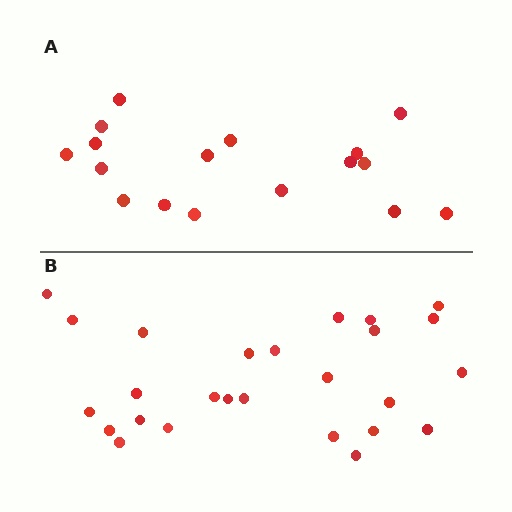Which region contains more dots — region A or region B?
Region B (the bottom region) has more dots.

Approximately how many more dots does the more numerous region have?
Region B has roughly 8 or so more dots than region A.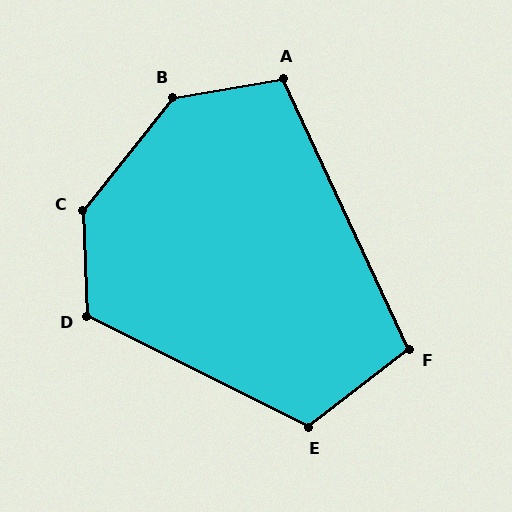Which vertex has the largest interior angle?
C, at approximately 139 degrees.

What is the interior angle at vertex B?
Approximately 138 degrees (obtuse).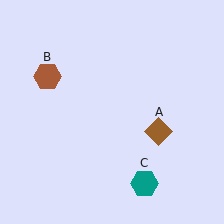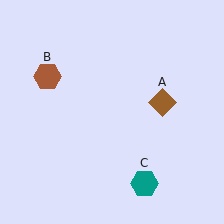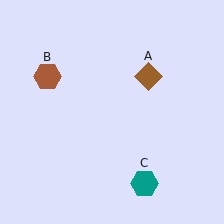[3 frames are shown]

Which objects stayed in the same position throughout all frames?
Brown hexagon (object B) and teal hexagon (object C) remained stationary.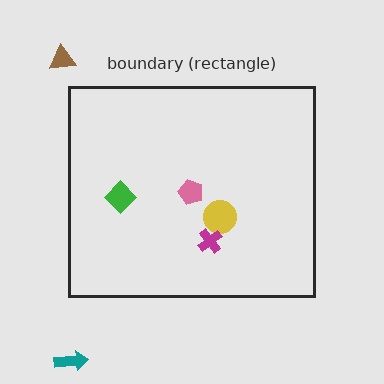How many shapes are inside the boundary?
4 inside, 2 outside.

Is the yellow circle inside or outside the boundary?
Inside.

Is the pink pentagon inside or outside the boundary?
Inside.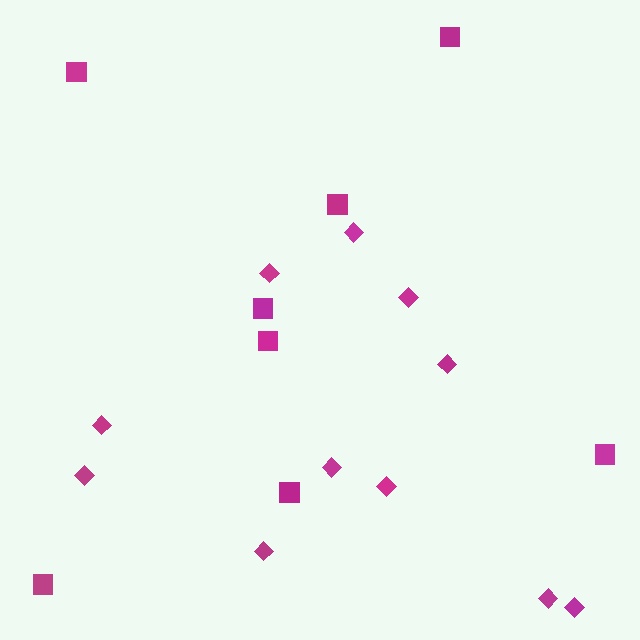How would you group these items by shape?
There are 2 groups: one group of squares (8) and one group of diamonds (11).